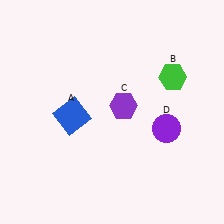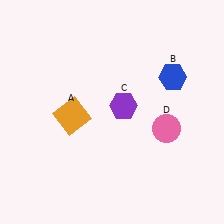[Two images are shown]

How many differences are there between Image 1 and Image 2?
There are 3 differences between the two images.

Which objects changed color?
A changed from blue to orange. B changed from green to blue. D changed from purple to pink.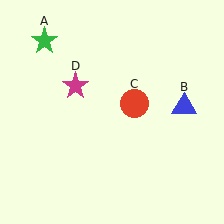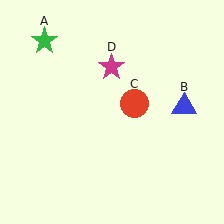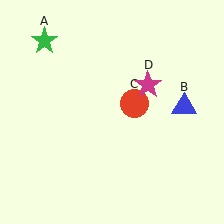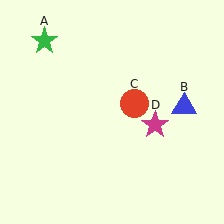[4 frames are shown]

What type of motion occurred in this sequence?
The magenta star (object D) rotated clockwise around the center of the scene.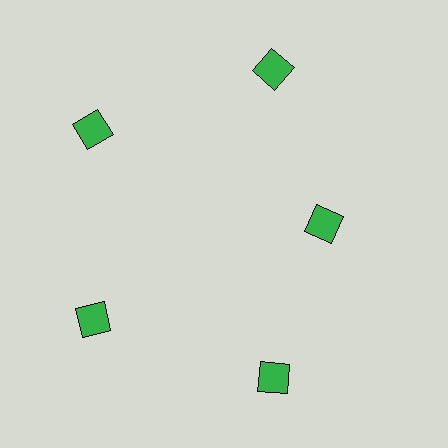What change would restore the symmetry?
The symmetry would be restored by moving it outward, back onto the ring so that all 5 squares sit at equal angles and equal distance from the center.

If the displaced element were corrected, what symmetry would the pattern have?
It would have 5-fold rotational symmetry — the pattern would map onto itself every 72 degrees.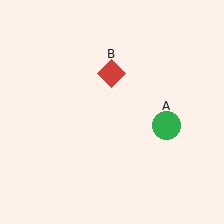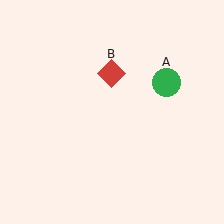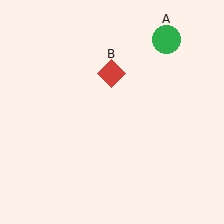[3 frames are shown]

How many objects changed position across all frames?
1 object changed position: green circle (object A).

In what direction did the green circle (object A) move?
The green circle (object A) moved up.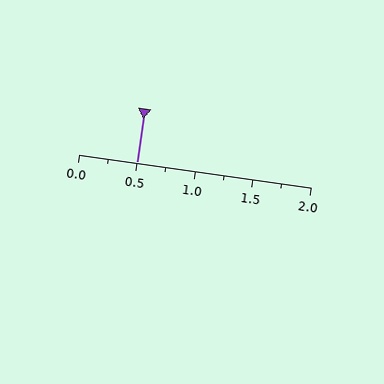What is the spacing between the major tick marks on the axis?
The major ticks are spaced 0.5 apart.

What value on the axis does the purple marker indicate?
The marker indicates approximately 0.5.